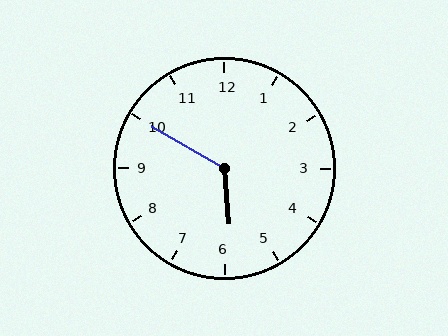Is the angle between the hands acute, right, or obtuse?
It is obtuse.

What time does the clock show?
5:50.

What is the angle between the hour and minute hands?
Approximately 125 degrees.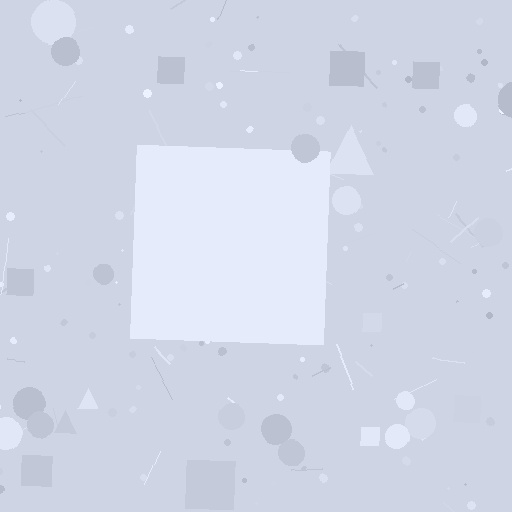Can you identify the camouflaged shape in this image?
The camouflaged shape is a square.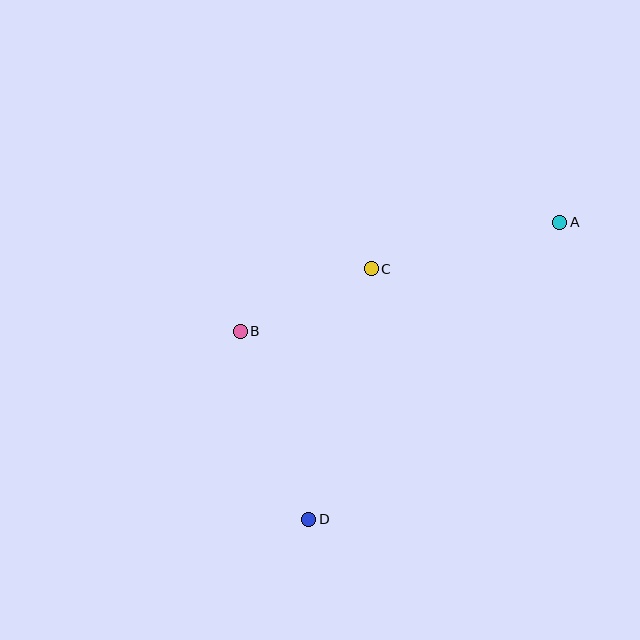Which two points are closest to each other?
Points B and C are closest to each other.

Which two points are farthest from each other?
Points A and D are farthest from each other.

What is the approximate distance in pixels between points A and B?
The distance between A and B is approximately 338 pixels.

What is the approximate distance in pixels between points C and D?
The distance between C and D is approximately 258 pixels.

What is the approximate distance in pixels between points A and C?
The distance between A and C is approximately 194 pixels.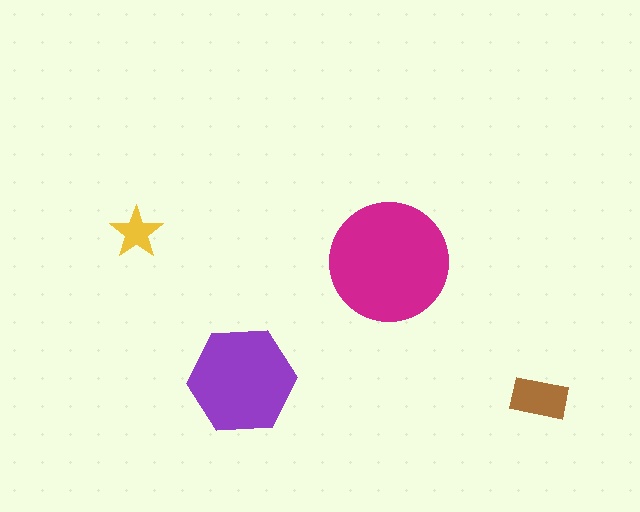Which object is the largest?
The magenta circle.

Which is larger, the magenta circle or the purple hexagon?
The magenta circle.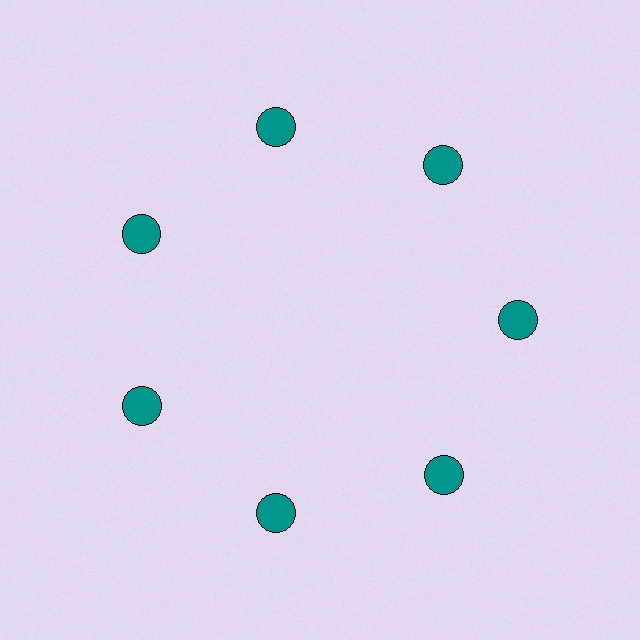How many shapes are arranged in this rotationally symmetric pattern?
There are 7 shapes, arranged in 7 groups of 1.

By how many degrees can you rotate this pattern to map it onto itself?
The pattern maps onto itself every 51 degrees of rotation.